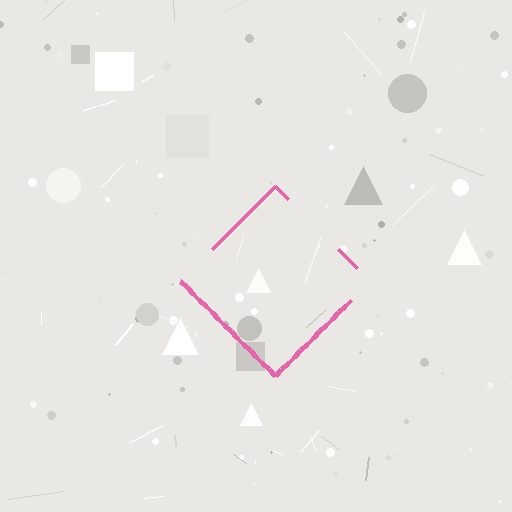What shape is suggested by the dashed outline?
The dashed outline suggests a diamond.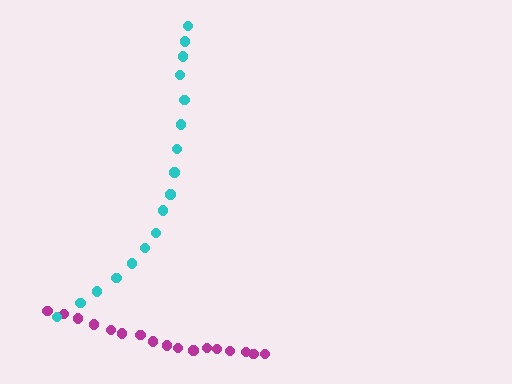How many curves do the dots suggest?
There are 2 distinct paths.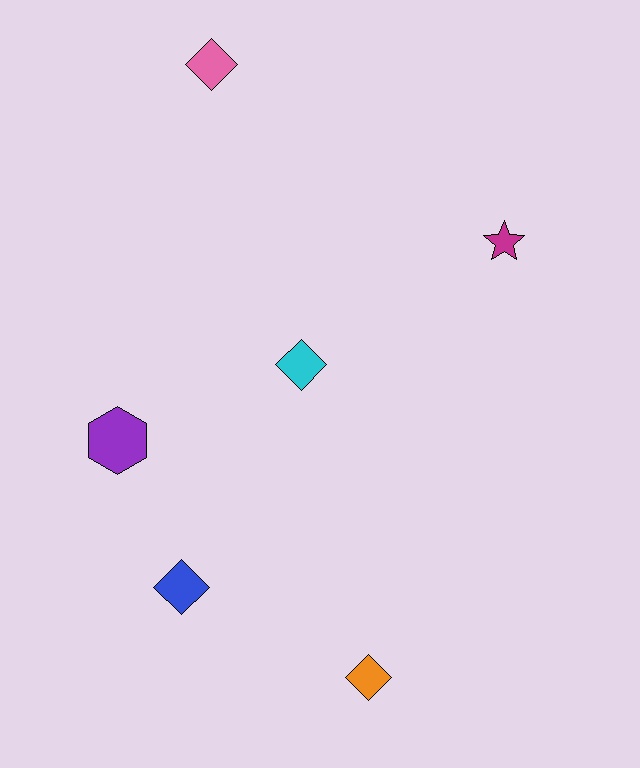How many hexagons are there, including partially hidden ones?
There is 1 hexagon.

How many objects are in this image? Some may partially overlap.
There are 6 objects.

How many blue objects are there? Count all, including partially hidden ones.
There is 1 blue object.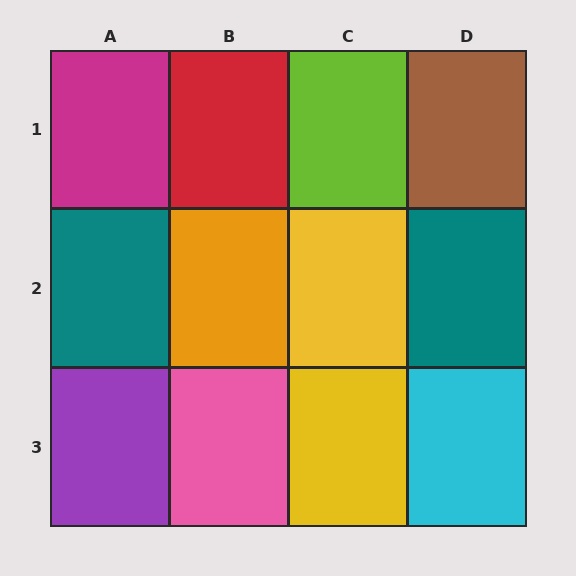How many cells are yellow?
2 cells are yellow.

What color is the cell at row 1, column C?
Lime.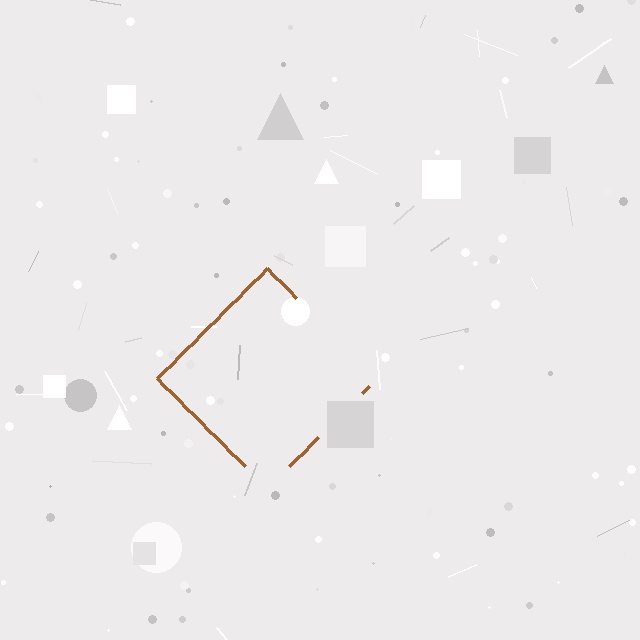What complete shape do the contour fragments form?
The contour fragments form a diamond.